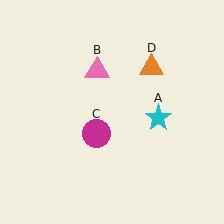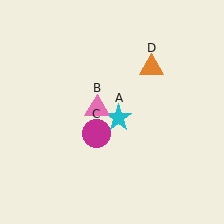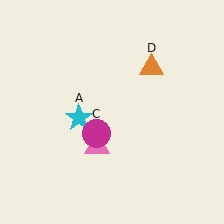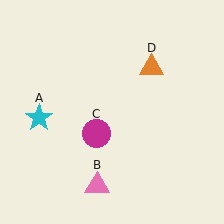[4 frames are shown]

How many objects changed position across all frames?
2 objects changed position: cyan star (object A), pink triangle (object B).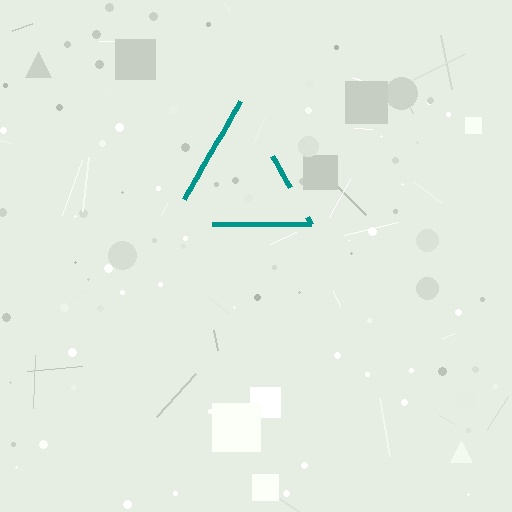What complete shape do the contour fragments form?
The contour fragments form a triangle.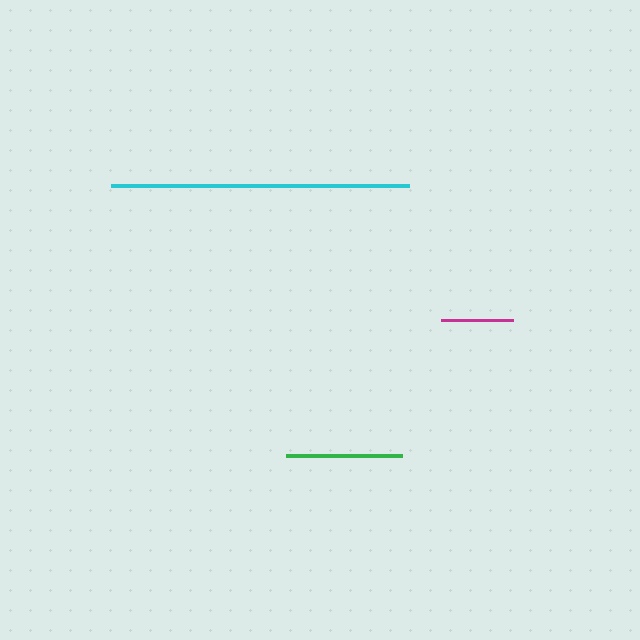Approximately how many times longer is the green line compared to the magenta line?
The green line is approximately 1.6 times the length of the magenta line.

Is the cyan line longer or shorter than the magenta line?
The cyan line is longer than the magenta line.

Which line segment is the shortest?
The magenta line is the shortest at approximately 72 pixels.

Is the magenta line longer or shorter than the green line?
The green line is longer than the magenta line.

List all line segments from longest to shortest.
From longest to shortest: cyan, green, magenta.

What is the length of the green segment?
The green segment is approximately 116 pixels long.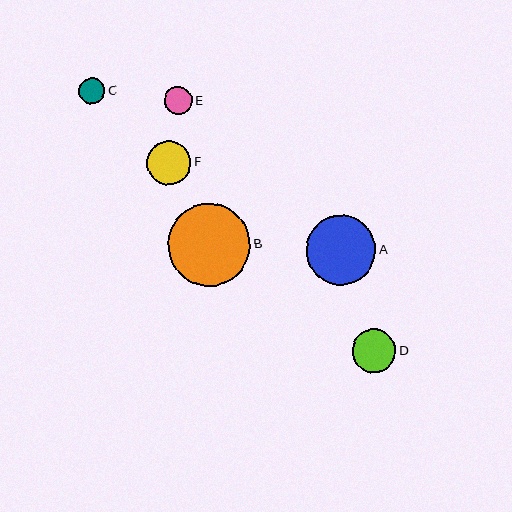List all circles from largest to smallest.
From largest to smallest: B, A, F, D, E, C.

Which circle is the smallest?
Circle C is the smallest with a size of approximately 27 pixels.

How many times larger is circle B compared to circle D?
Circle B is approximately 1.9 times the size of circle D.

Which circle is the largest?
Circle B is the largest with a size of approximately 82 pixels.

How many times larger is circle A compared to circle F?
Circle A is approximately 1.6 times the size of circle F.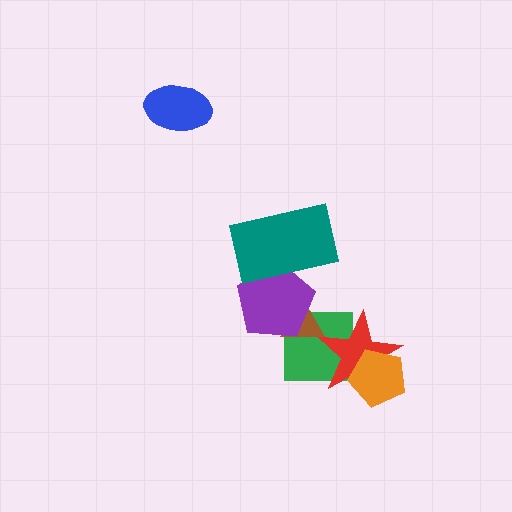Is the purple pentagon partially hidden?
Yes, it is partially covered by another shape.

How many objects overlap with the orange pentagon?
2 objects overlap with the orange pentagon.